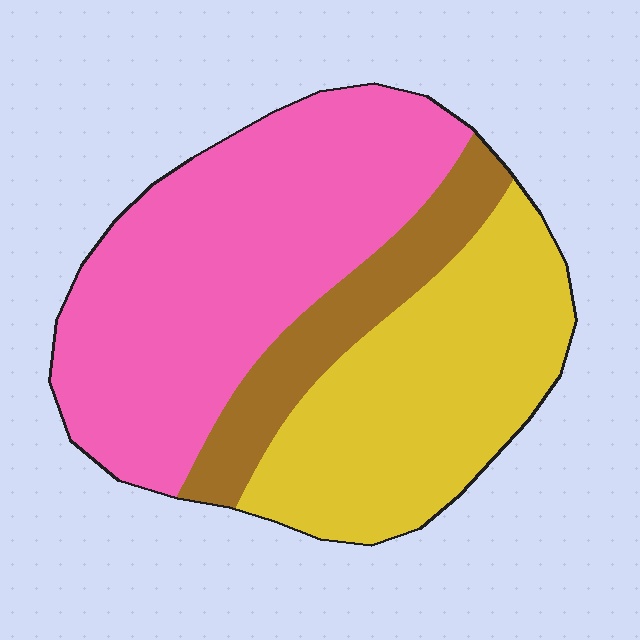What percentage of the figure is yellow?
Yellow takes up about one third (1/3) of the figure.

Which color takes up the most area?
Pink, at roughly 50%.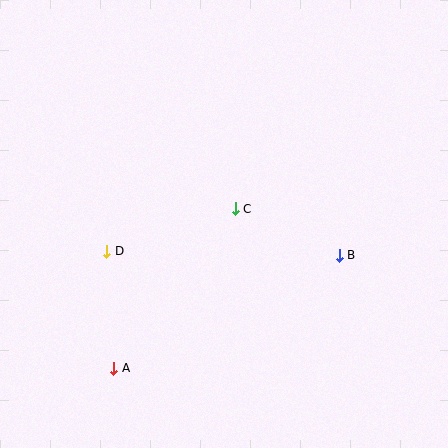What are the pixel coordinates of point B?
Point B is at (339, 255).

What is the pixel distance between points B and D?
The distance between B and D is 232 pixels.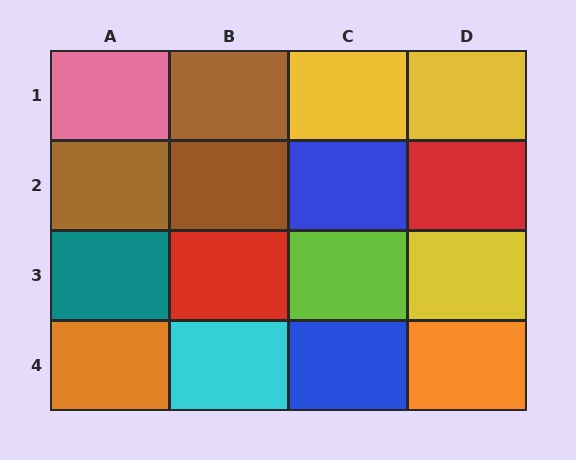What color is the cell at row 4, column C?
Blue.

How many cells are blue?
2 cells are blue.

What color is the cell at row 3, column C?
Lime.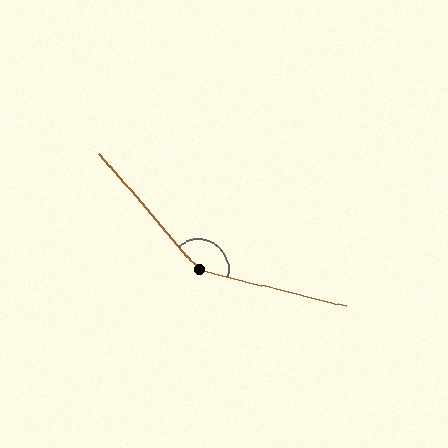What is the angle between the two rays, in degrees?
Approximately 144 degrees.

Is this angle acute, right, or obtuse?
It is obtuse.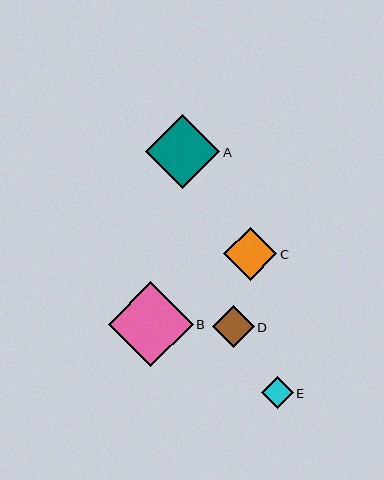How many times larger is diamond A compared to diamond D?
Diamond A is approximately 1.8 times the size of diamond D.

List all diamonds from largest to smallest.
From largest to smallest: B, A, C, D, E.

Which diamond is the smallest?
Diamond E is the smallest with a size of approximately 32 pixels.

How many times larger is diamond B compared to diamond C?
Diamond B is approximately 1.6 times the size of diamond C.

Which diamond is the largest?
Diamond B is the largest with a size of approximately 85 pixels.